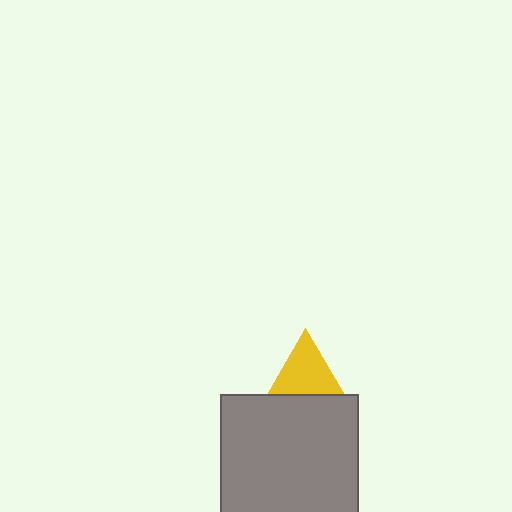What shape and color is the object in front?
The object in front is a gray square.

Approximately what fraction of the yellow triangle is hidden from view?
Roughly 35% of the yellow triangle is hidden behind the gray square.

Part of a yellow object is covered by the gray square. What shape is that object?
It is a triangle.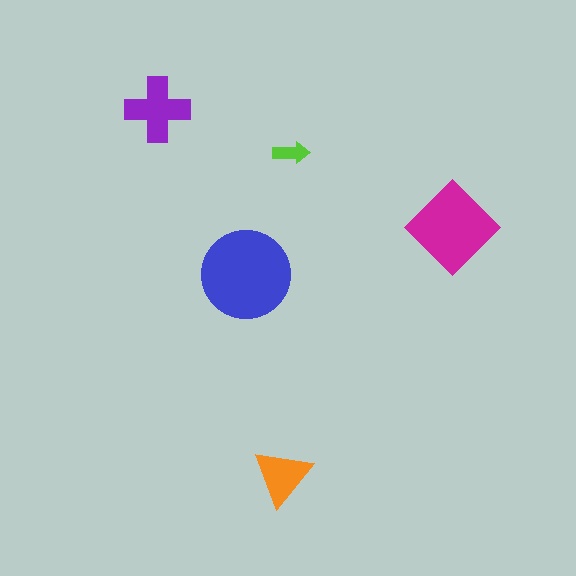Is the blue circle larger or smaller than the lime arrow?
Larger.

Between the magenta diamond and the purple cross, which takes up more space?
The magenta diamond.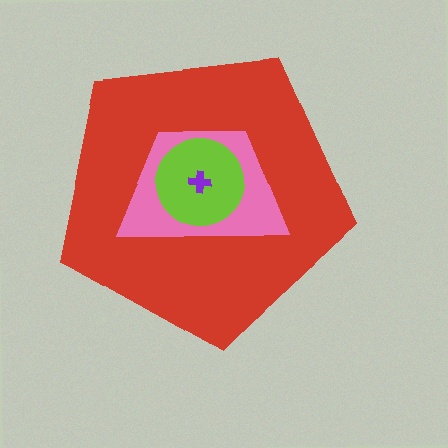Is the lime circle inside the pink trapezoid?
Yes.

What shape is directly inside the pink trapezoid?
The lime circle.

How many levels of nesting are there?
4.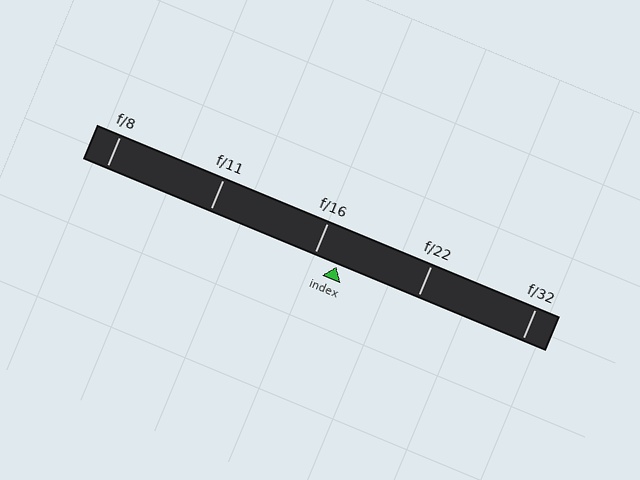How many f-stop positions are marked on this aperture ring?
There are 5 f-stop positions marked.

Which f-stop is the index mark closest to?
The index mark is closest to f/16.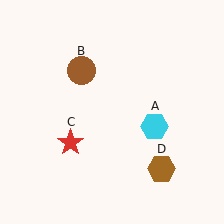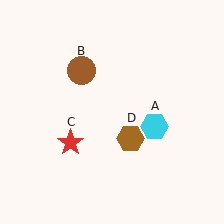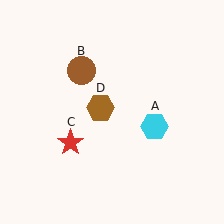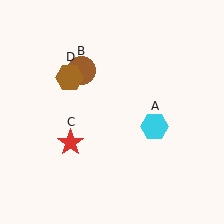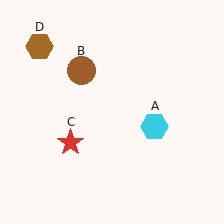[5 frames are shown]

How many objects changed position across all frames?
1 object changed position: brown hexagon (object D).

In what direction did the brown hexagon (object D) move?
The brown hexagon (object D) moved up and to the left.